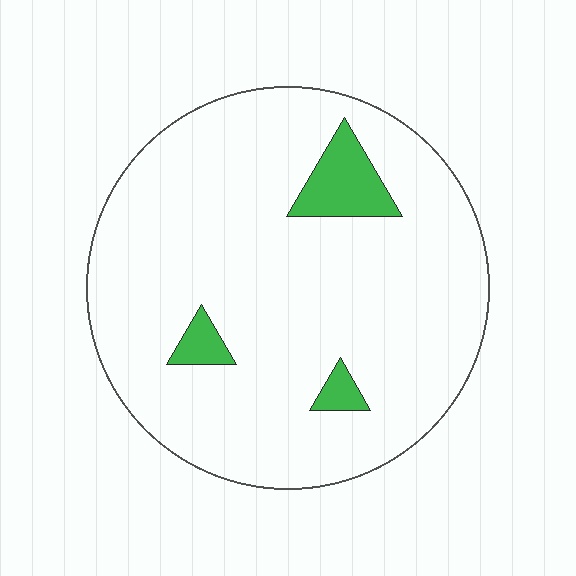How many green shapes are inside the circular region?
3.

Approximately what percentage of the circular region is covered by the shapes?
Approximately 10%.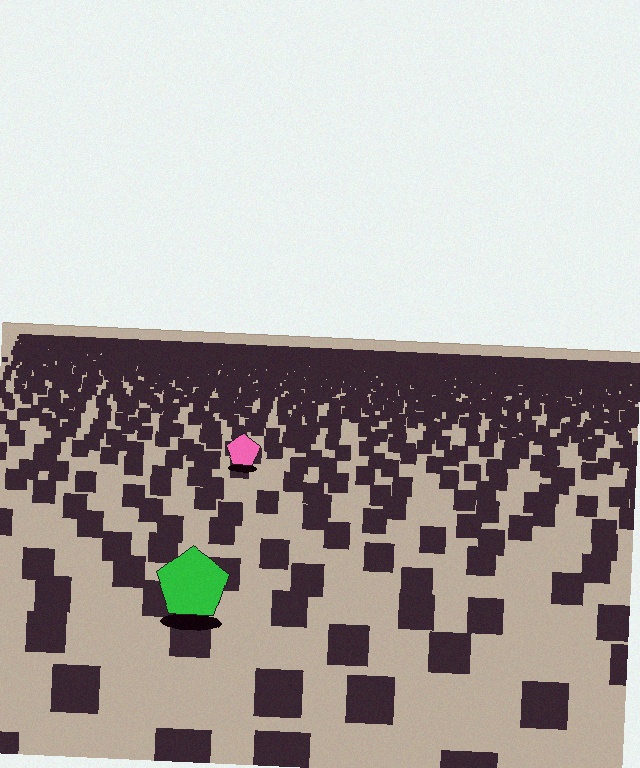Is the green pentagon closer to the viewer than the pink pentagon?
Yes. The green pentagon is closer — you can tell from the texture gradient: the ground texture is coarser near it.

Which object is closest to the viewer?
The green pentagon is closest. The texture marks near it are larger and more spread out.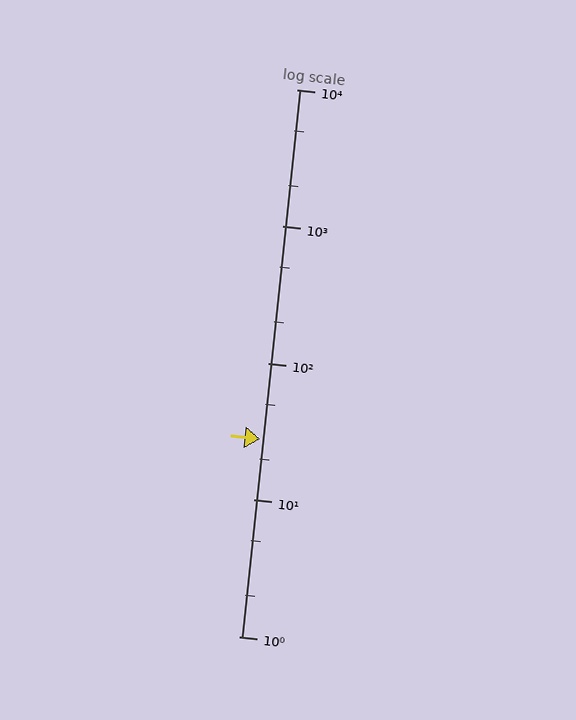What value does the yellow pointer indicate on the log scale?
The pointer indicates approximately 28.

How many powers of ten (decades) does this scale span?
The scale spans 4 decades, from 1 to 10000.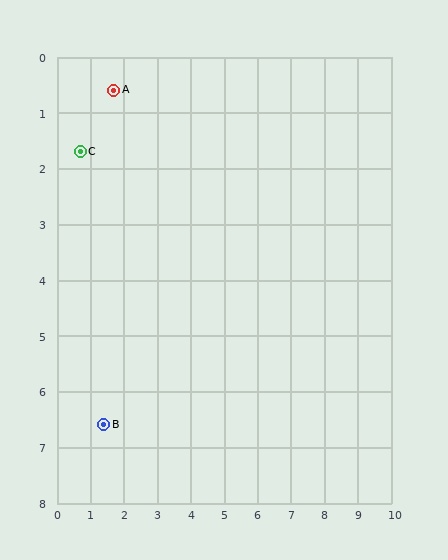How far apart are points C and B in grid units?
Points C and B are about 4.9 grid units apart.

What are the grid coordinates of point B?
Point B is at approximately (1.4, 6.6).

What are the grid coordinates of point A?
Point A is at approximately (1.7, 0.6).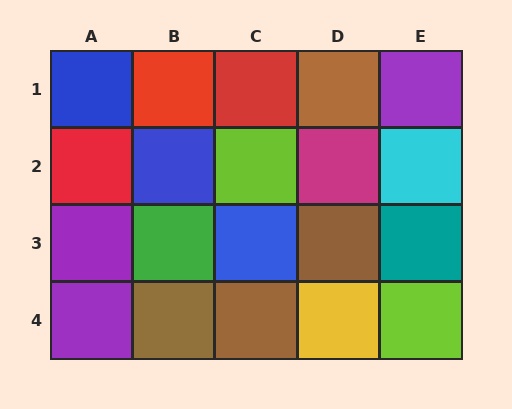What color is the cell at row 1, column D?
Brown.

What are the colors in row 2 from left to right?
Red, blue, lime, magenta, cyan.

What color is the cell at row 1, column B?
Red.